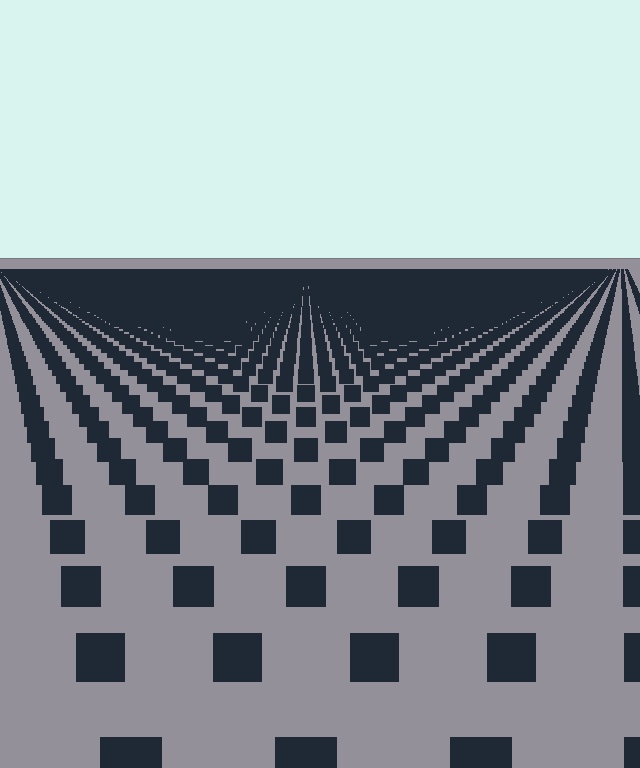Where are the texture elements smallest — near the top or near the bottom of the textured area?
Near the top.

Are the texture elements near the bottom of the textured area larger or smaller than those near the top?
Larger. Near the bottom, elements are closer to the viewer and appear at a bigger on-screen size.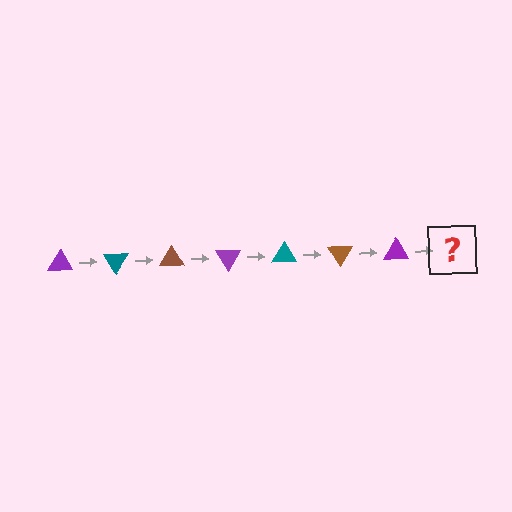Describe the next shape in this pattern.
It should be a teal triangle, rotated 420 degrees from the start.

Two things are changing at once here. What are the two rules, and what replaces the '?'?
The two rules are that it rotates 60 degrees each step and the color cycles through purple, teal, and brown. The '?' should be a teal triangle, rotated 420 degrees from the start.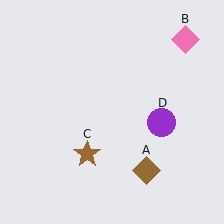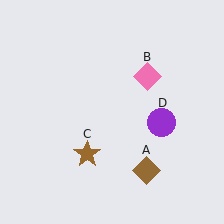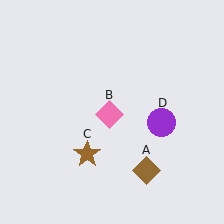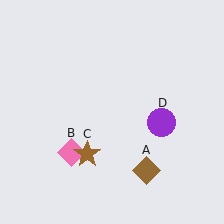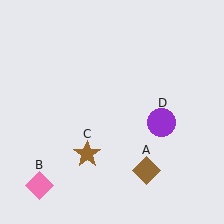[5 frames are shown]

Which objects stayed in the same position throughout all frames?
Brown diamond (object A) and brown star (object C) and purple circle (object D) remained stationary.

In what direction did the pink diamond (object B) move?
The pink diamond (object B) moved down and to the left.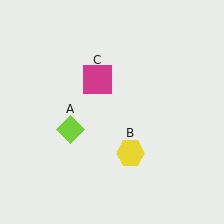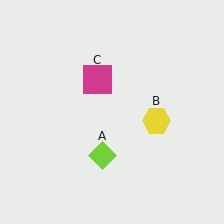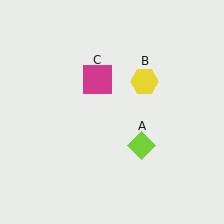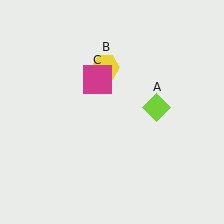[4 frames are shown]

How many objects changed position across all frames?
2 objects changed position: lime diamond (object A), yellow hexagon (object B).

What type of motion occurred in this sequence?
The lime diamond (object A), yellow hexagon (object B) rotated counterclockwise around the center of the scene.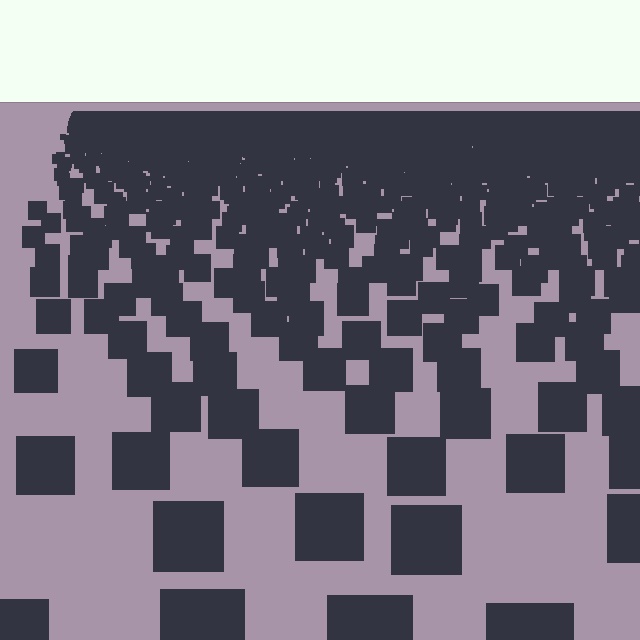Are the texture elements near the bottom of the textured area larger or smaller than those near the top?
Larger. Near the bottom, elements are closer to the viewer and appear at a bigger on-screen size.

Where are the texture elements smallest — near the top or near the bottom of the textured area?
Near the top.